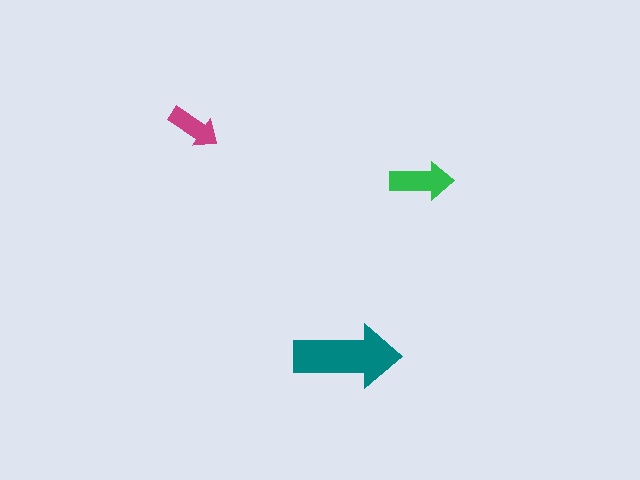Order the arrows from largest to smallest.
the teal one, the green one, the magenta one.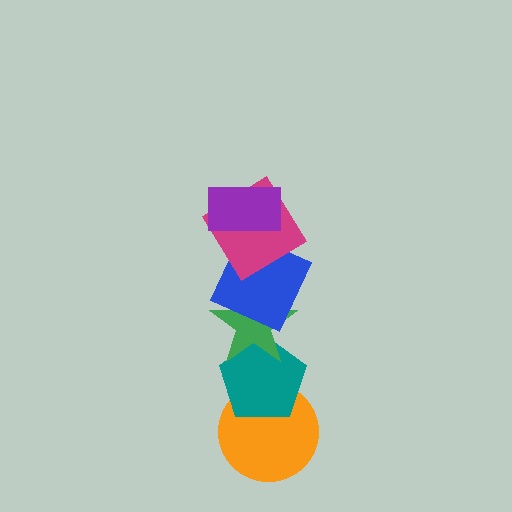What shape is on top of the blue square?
The magenta diamond is on top of the blue square.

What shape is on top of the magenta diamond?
The purple rectangle is on top of the magenta diamond.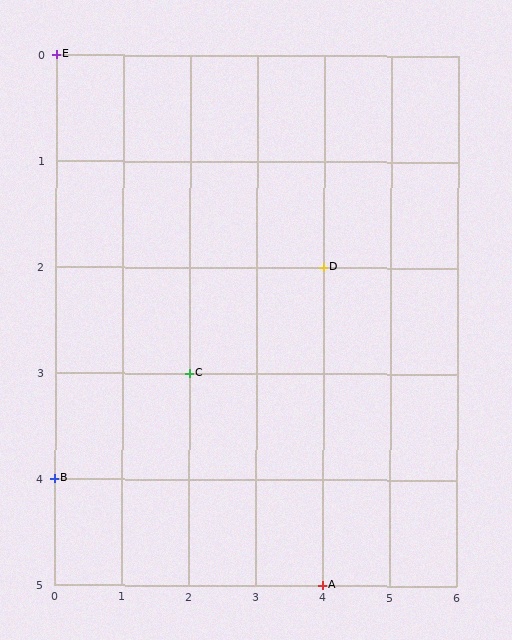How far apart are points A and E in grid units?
Points A and E are 4 columns and 5 rows apart (about 6.4 grid units diagonally).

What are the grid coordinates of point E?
Point E is at grid coordinates (0, 0).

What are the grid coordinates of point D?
Point D is at grid coordinates (4, 2).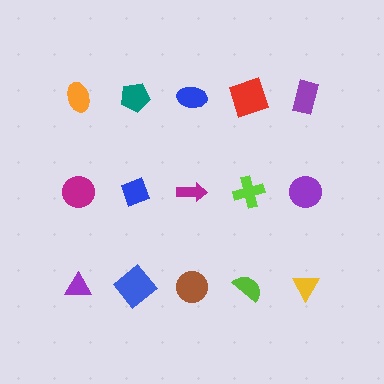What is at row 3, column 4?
A lime semicircle.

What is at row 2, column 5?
A purple circle.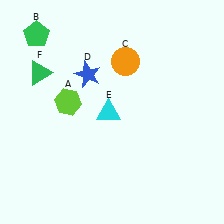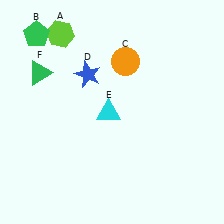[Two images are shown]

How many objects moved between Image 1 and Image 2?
1 object moved between the two images.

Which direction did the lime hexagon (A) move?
The lime hexagon (A) moved up.